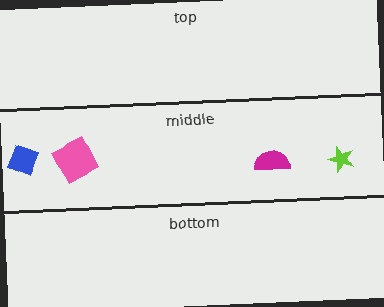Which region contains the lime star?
The middle region.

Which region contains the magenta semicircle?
The middle region.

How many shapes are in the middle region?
4.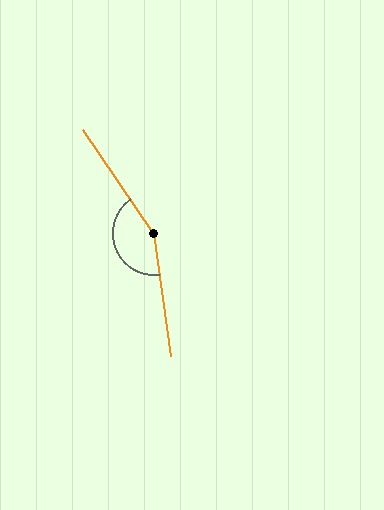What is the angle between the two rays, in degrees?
Approximately 153 degrees.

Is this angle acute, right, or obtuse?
It is obtuse.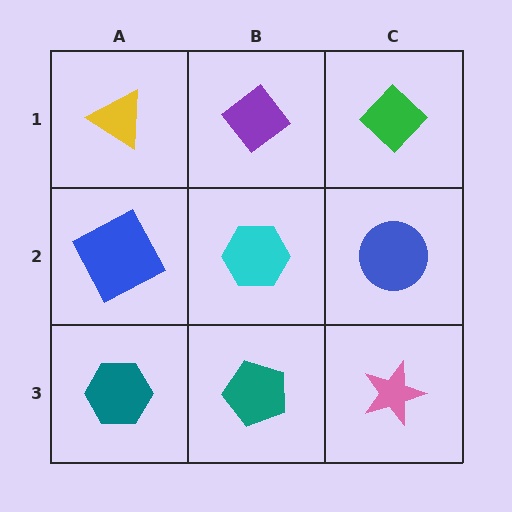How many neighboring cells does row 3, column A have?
2.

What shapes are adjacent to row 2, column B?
A purple diamond (row 1, column B), a teal pentagon (row 3, column B), a blue square (row 2, column A), a blue circle (row 2, column C).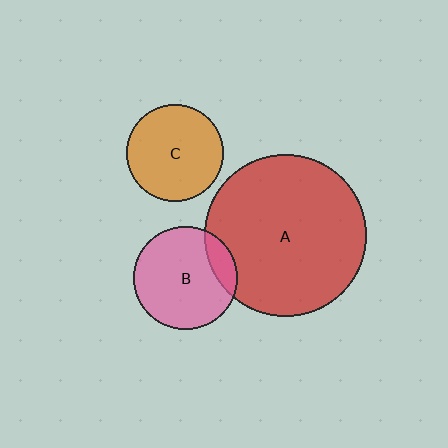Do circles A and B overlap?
Yes.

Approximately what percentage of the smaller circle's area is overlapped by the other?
Approximately 15%.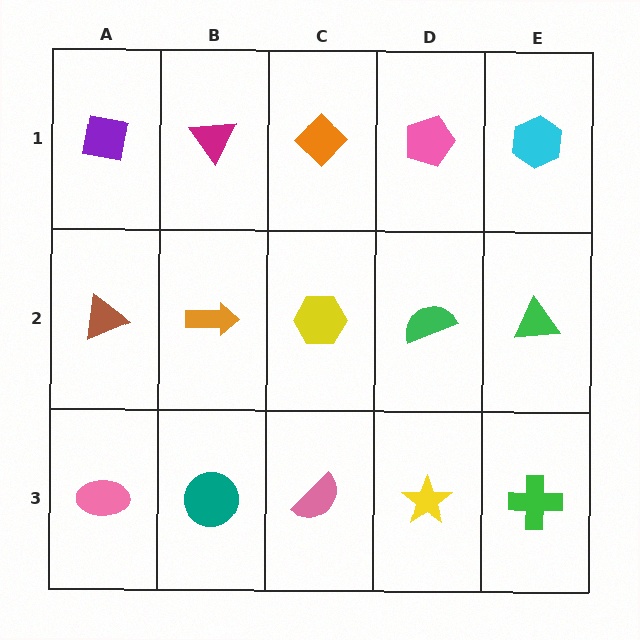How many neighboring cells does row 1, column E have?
2.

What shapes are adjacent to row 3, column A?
A brown triangle (row 2, column A), a teal circle (row 3, column B).